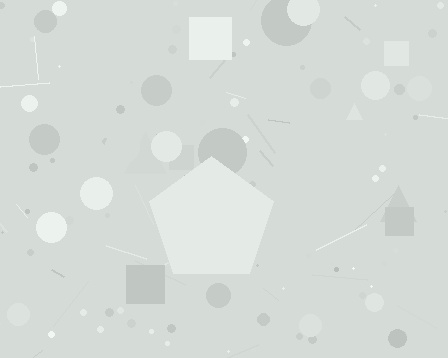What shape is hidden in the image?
A pentagon is hidden in the image.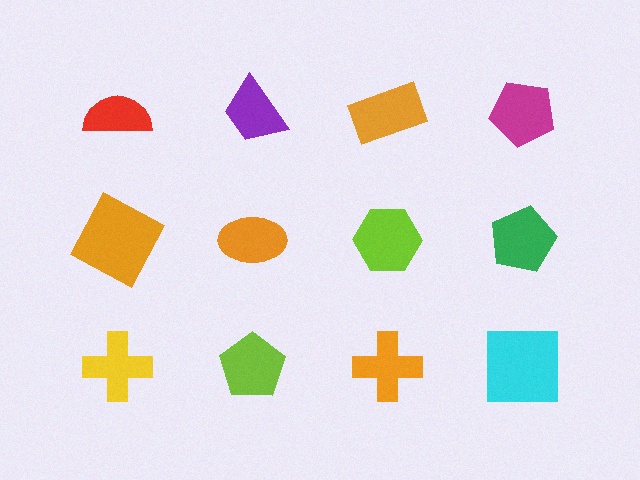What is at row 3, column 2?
A lime pentagon.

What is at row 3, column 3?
An orange cross.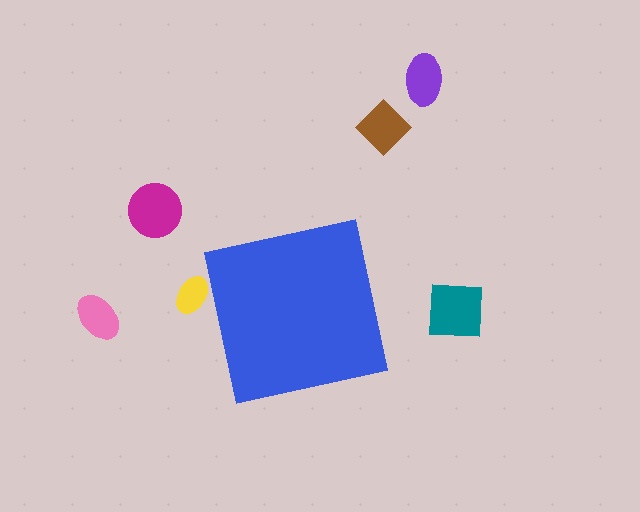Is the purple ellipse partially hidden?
No, the purple ellipse is fully visible.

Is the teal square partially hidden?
No, the teal square is fully visible.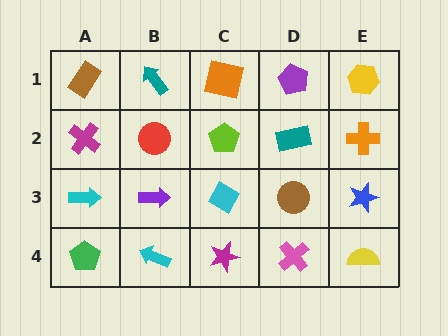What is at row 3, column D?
A brown circle.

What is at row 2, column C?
A lime pentagon.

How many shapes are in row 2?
5 shapes.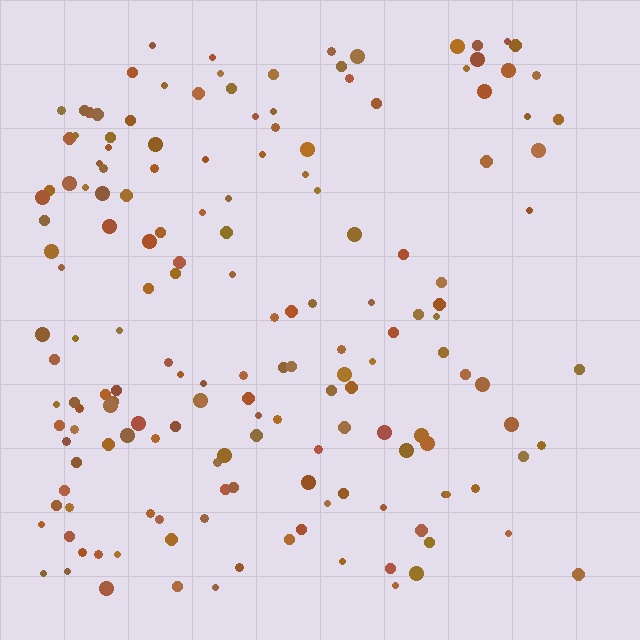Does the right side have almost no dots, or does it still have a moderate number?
Still a moderate number, just noticeably fewer than the left.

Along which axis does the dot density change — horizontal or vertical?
Horizontal.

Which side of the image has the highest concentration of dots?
The left.